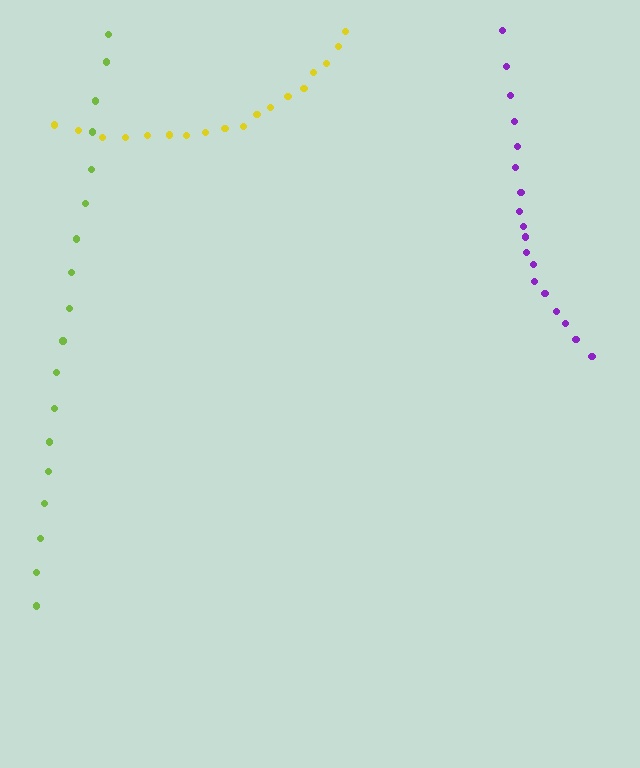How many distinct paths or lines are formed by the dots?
There are 3 distinct paths.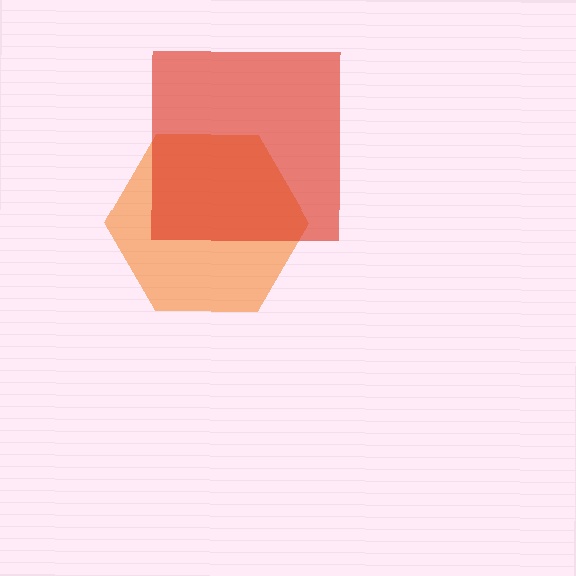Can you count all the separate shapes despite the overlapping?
Yes, there are 2 separate shapes.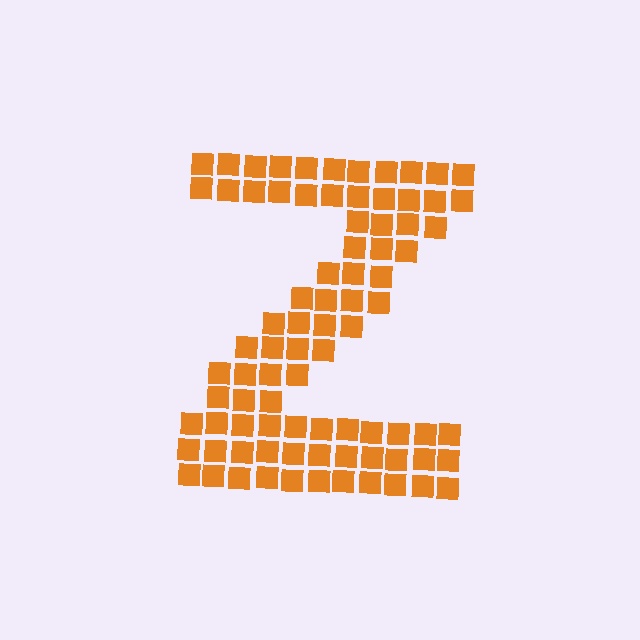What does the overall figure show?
The overall figure shows the letter Z.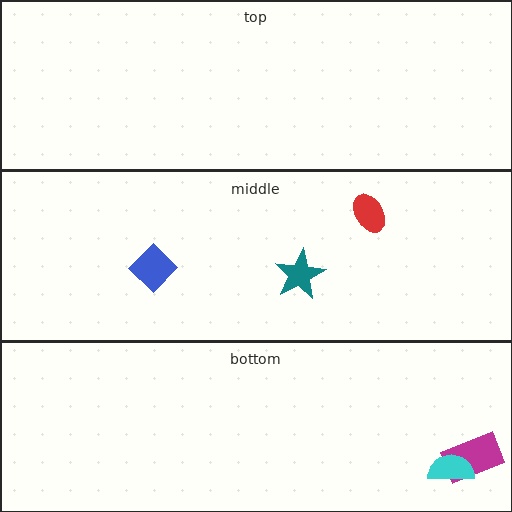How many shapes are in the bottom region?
2.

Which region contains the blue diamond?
The middle region.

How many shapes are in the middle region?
3.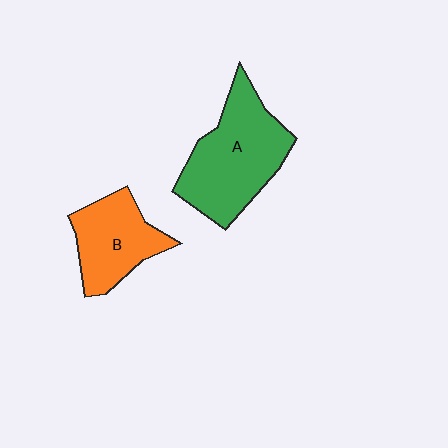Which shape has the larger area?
Shape A (green).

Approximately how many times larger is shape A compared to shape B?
Approximately 1.5 times.